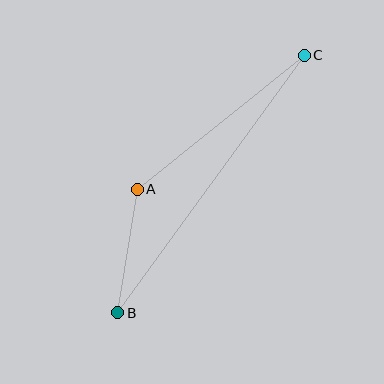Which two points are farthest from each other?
Points B and C are farthest from each other.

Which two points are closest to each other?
Points A and B are closest to each other.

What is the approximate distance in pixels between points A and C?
The distance between A and C is approximately 214 pixels.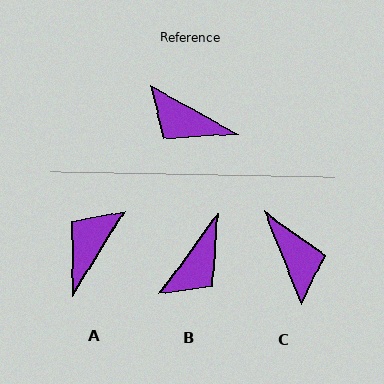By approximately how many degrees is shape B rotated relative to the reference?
Approximately 82 degrees counter-clockwise.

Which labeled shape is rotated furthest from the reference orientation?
C, about 141 degrees away.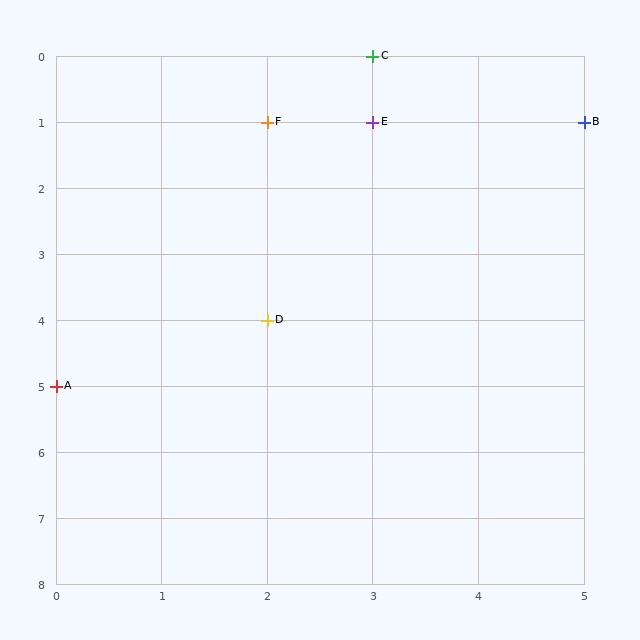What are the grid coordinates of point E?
Point E is at grid coordinates (3, 1).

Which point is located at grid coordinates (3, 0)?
Point C is at (3, 0).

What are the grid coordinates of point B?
Point B is at grid coordinates (5, 1).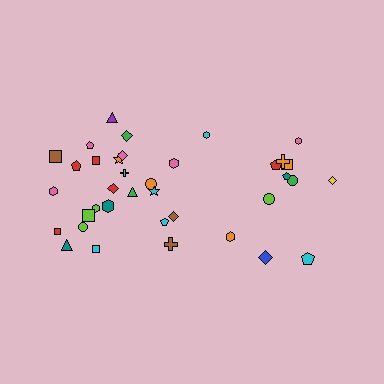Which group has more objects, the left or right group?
The left group.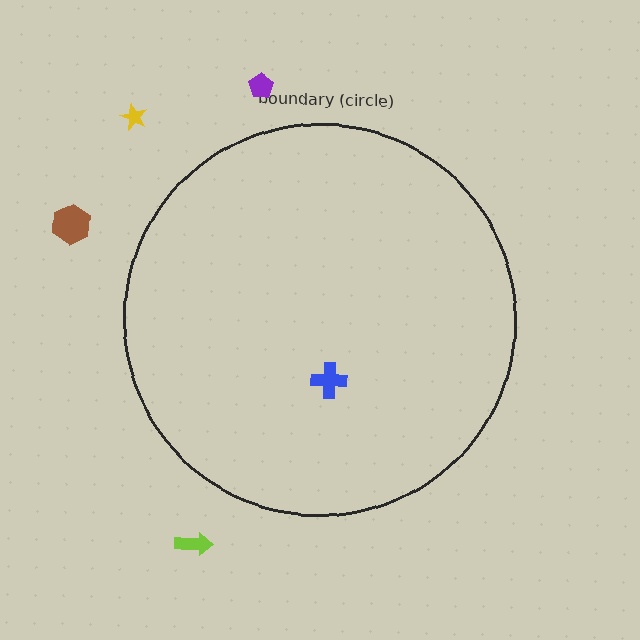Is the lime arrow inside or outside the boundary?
Outside.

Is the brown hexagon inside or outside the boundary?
Outside.